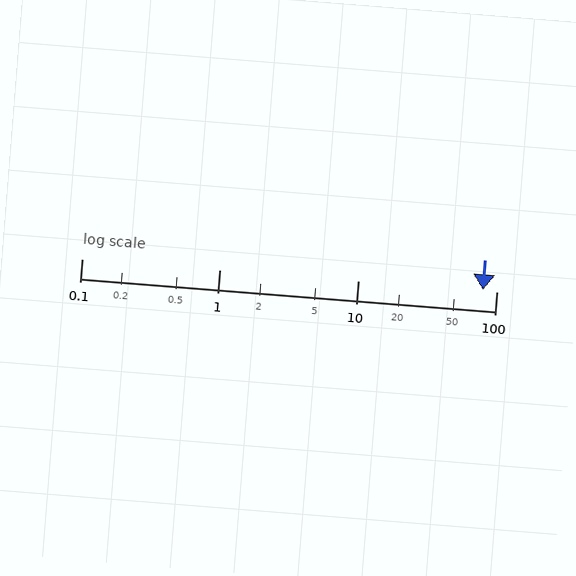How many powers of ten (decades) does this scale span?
The scale spans 3 decades, from 0.1 to 100.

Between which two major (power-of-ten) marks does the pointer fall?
The pointer is between 10 and 100.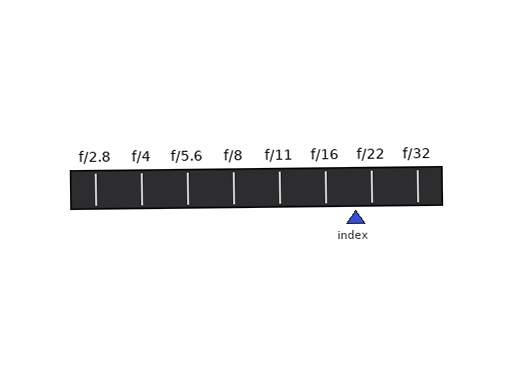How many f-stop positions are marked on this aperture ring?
There are 8 f-stop positions marked.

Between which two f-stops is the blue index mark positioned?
The index mark is between f/16 and f/22.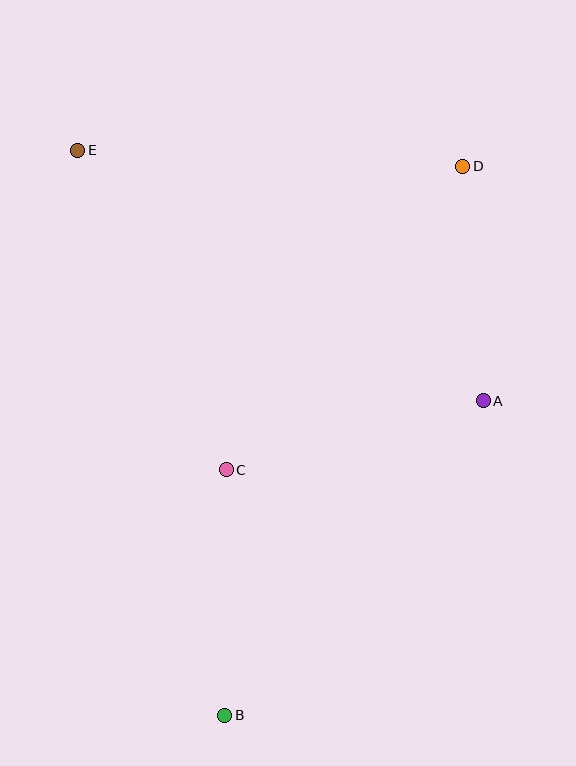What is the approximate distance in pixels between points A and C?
The distance between A and C is approximately 266 pixels.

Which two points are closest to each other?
Points A and D are closest to each other.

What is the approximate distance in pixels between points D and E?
The distance between D and E is approximately 386 pixels.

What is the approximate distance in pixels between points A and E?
The distance between A and E is approximately 477 pixels.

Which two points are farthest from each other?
Points B and D are farthest from each other.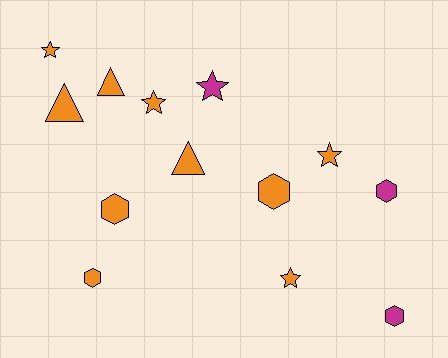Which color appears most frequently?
Orange, with 10 objects.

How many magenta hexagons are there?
There are 2 magenta hexagons.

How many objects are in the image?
There are 13 objects.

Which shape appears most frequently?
Hexagon, with 5 objects.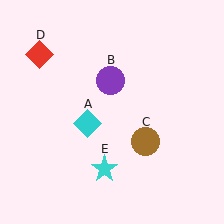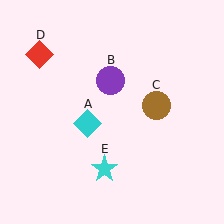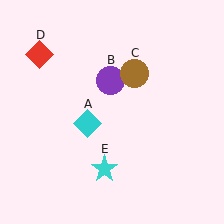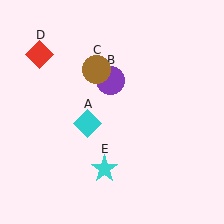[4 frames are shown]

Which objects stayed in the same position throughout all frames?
Cyan diamond (object A) and purple circle (object B) and red diamond (object D) and cyan star (object E) remained stationary.